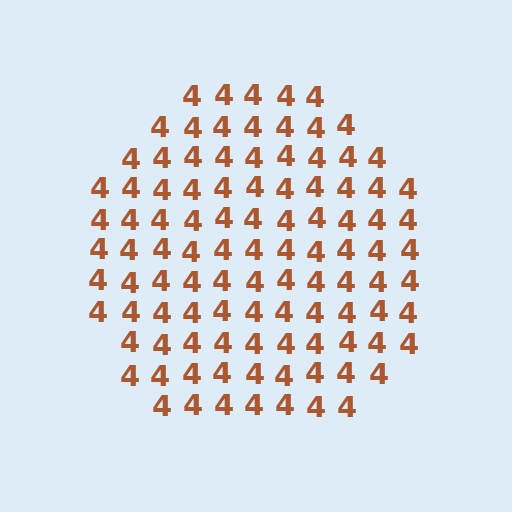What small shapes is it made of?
It is made of small digit 4's.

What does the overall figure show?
The overall figure shows a circle.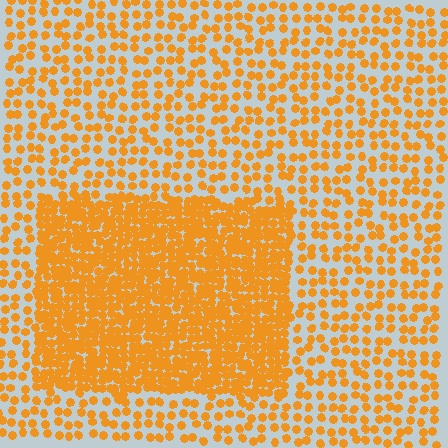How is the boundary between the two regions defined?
The boundary is defined by a change in element density (approximately 2.4x ratio). All elements are the same color, size, and shape.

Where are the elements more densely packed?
The elements are more densely packed inside the rectangle boundary.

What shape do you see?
I see a rectangle.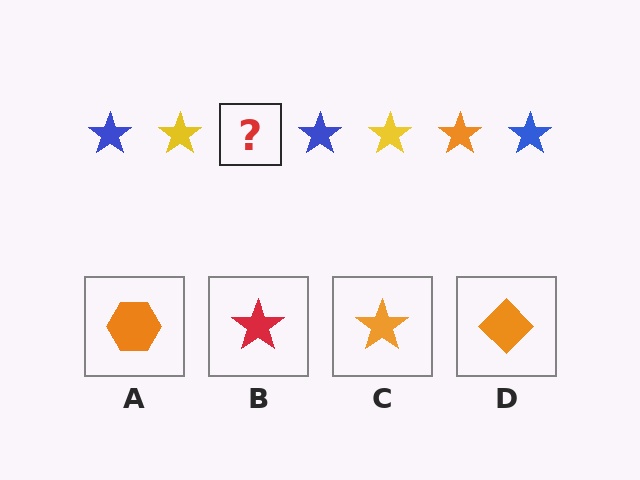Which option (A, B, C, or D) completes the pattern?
C.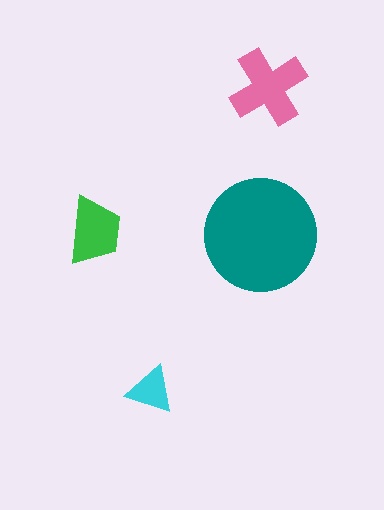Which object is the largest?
The teal circle.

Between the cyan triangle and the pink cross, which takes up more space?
The pink cross.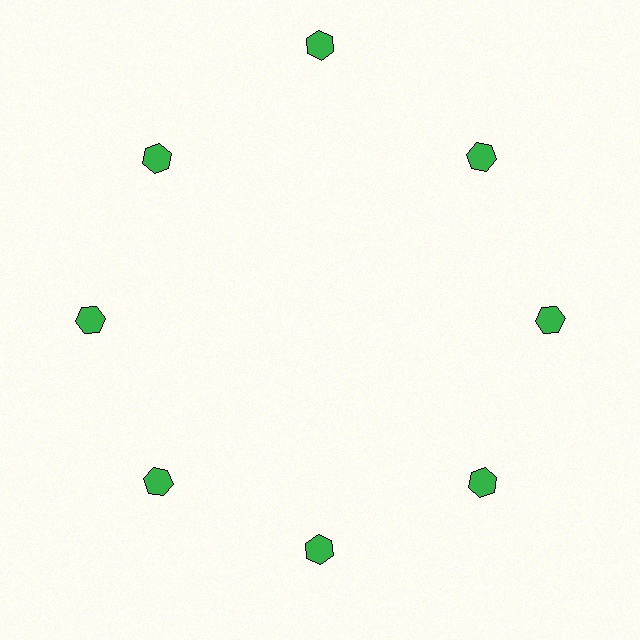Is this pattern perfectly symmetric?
No. The 8 green hexagons are arranged in a ring, but one element near the 12 o'clock position is pushed outward from the center, breaking the 8-fold rotational symmetry.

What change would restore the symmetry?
The symmetry would be restored by moving it inward, back onto the ring so that all 8 hexagons sit at equal angles and equal distance from the center.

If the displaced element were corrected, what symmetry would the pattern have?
It would have 8-fold rotational symmetry — the pattern would map onto itself every 45 degrees.